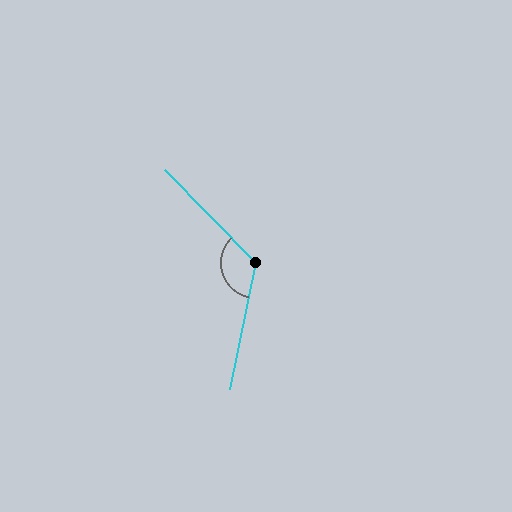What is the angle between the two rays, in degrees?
Approximately 124 degrees.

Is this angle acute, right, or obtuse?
It is obtuse.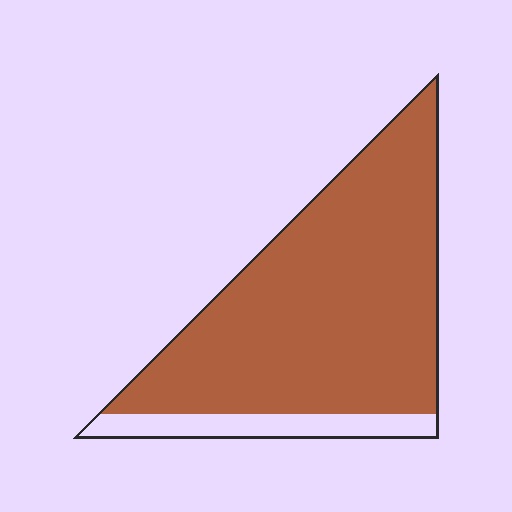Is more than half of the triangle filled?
Yes.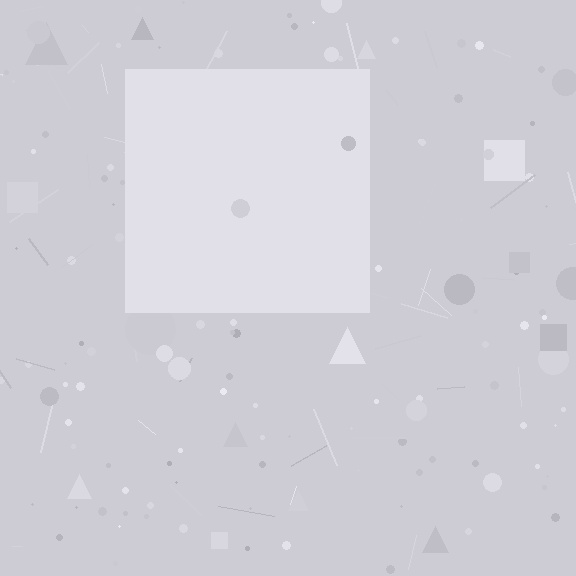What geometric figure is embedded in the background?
A square is embedded in the background.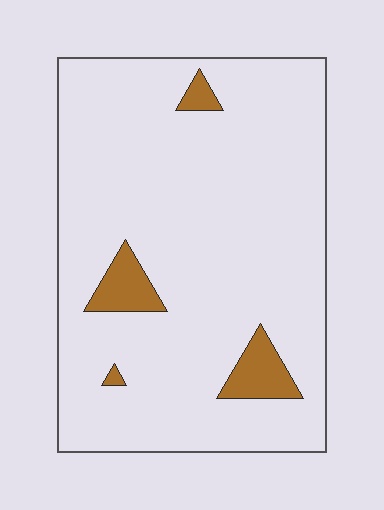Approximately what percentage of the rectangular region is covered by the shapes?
Approximately 5%.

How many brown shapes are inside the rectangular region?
4.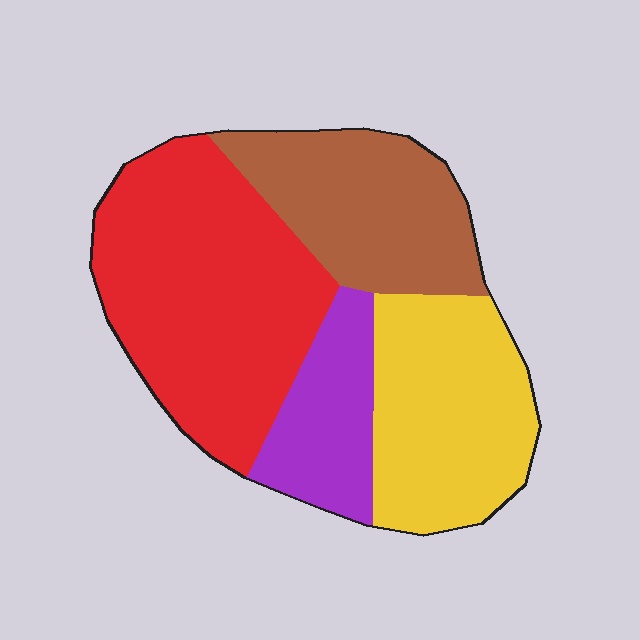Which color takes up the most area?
Red, at roughly 40%.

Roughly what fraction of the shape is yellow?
Yellow covers roughly 25% of the shape.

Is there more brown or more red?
Red.